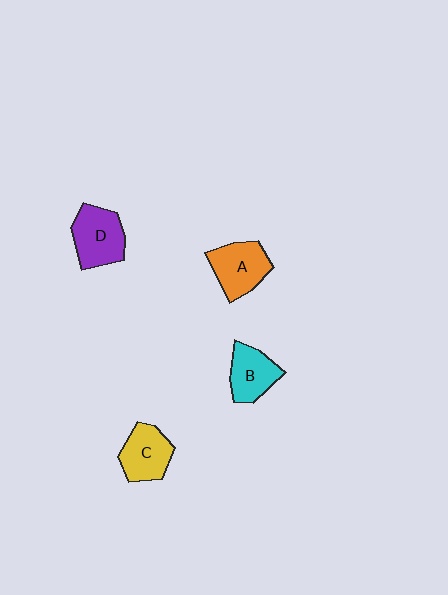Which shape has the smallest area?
Shape B (cyan).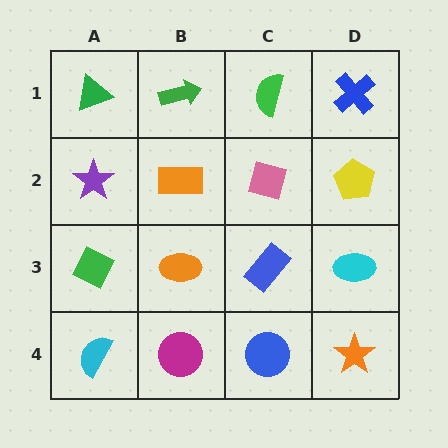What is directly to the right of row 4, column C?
An orange star.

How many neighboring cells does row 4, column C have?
3.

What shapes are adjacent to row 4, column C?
A blue rectangle (row 3, column C), a magenta circle (row 4, column B), an orange star (row 4, column D).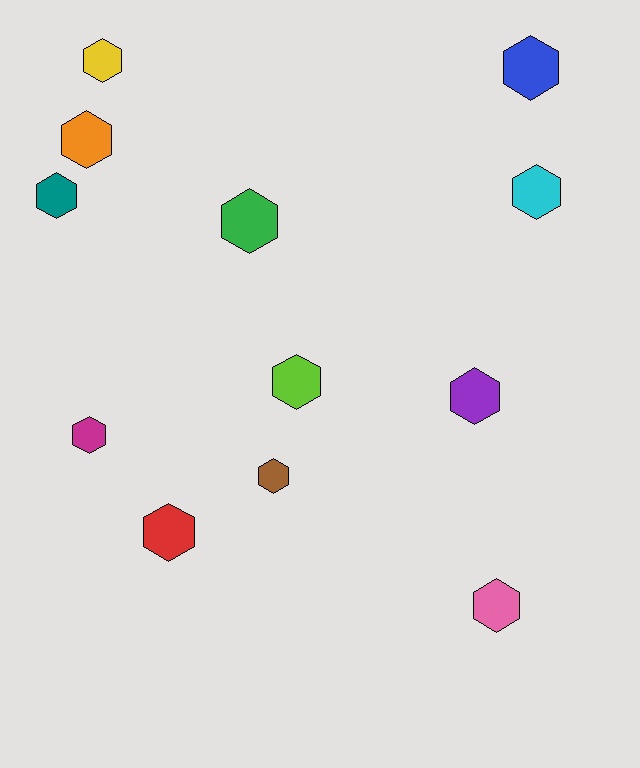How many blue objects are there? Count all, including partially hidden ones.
There is 1 blue object.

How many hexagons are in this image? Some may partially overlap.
There are 12 hexagons.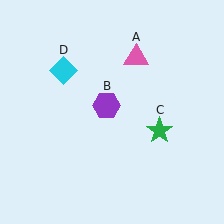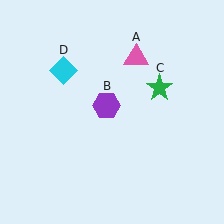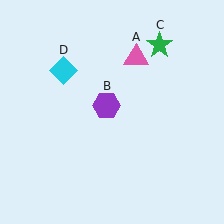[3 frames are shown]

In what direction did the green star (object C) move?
The green star (object C) moved up.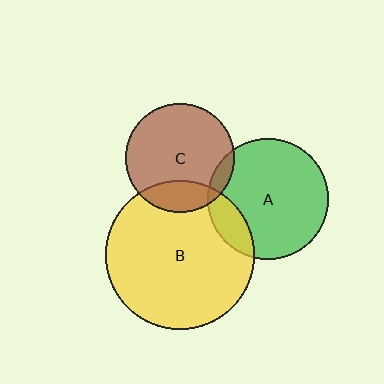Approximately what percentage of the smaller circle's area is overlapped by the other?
Approximately 15%.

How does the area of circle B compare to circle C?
Approximately 1.9 times.